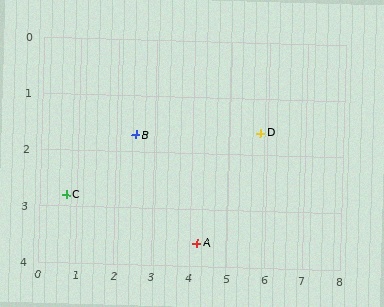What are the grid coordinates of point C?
Point C is at approximately (0.7, 2.8).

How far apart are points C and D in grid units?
Points C and D are about 5.2 grid units apart.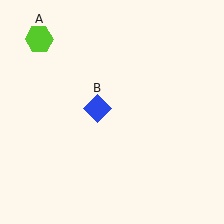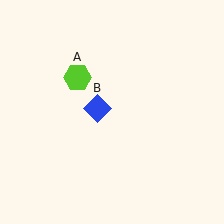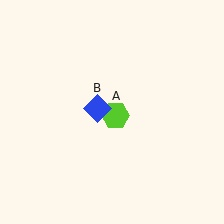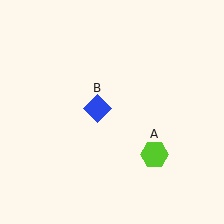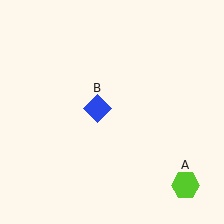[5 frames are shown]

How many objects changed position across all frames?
1 object changed position: lime hexagon (object A).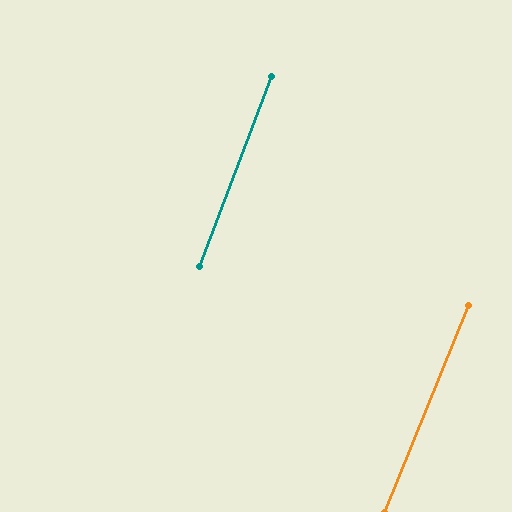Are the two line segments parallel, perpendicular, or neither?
Parallel — their directions differ by only 1.2°.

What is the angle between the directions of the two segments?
Approximately 1 degree.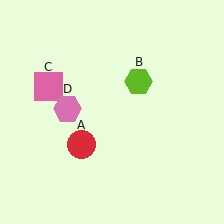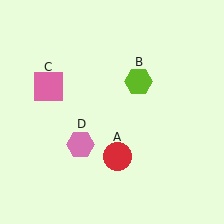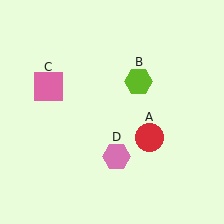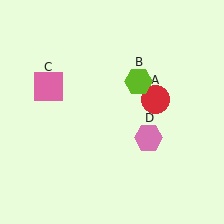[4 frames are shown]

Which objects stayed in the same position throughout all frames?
Lime hexagon (object B) and pink square (object C) remained stationary.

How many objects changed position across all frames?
2 objects changed position: red circle (object A), pink hexagon (object D).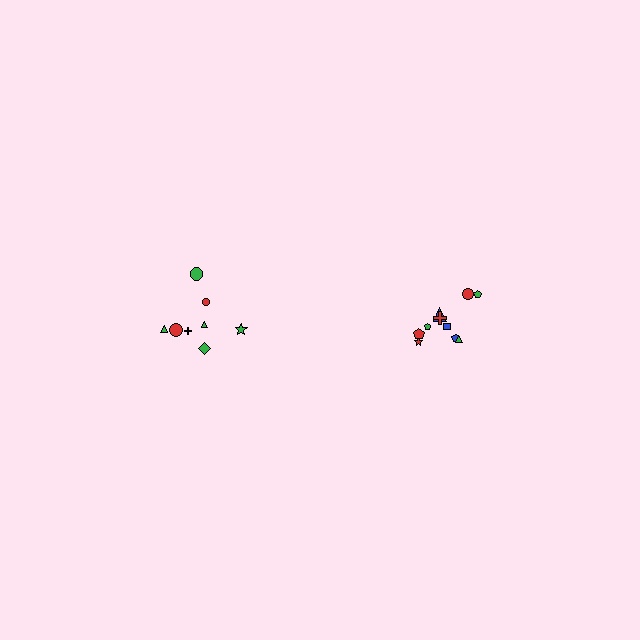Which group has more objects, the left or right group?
The right group.